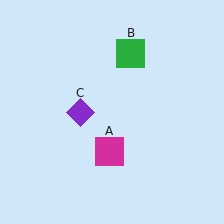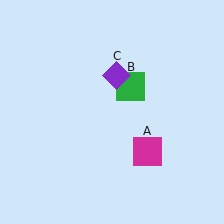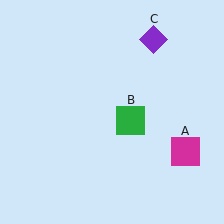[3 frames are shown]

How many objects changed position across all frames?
3 objects changed position: magenta square (object A), green square (object B), purple diamond (object C).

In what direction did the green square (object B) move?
The green square (object B) moved down.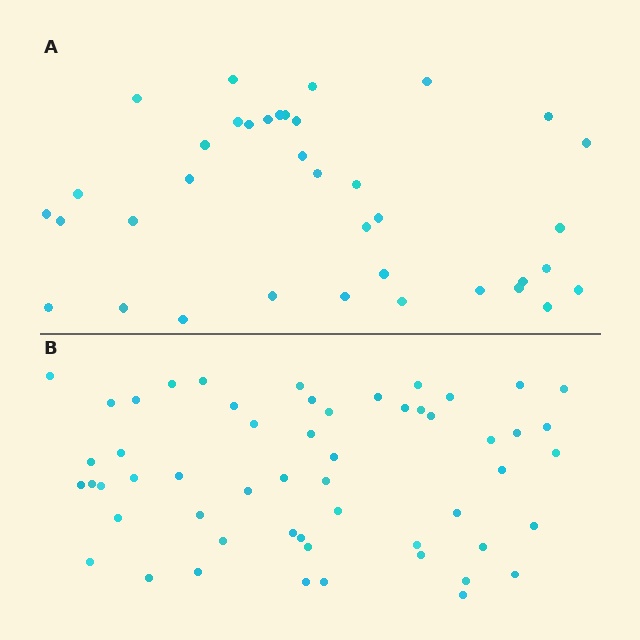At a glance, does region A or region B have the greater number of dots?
Region B (the bottom region) has more dots.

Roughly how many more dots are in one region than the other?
Region B has approximately 20 more dots than region A.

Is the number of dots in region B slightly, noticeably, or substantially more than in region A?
Region B has substantially more. The ratio is roughly 1.5 to 1.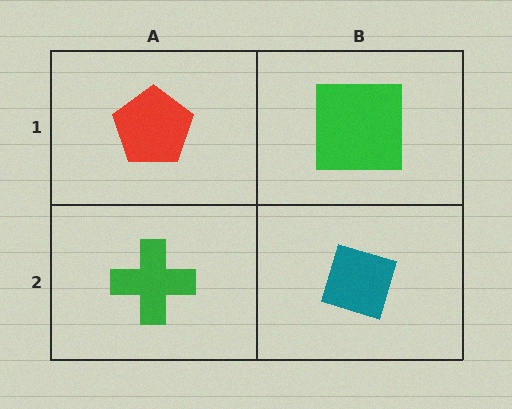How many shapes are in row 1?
2 shapes.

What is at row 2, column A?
A green cross.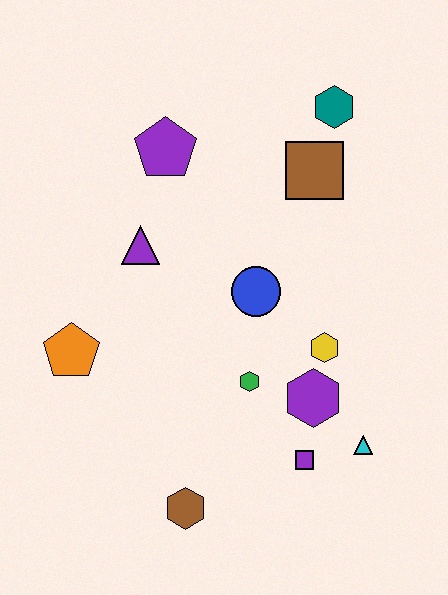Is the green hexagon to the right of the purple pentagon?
Yes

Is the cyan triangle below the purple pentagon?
Yes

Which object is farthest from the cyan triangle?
The purple pentagon is farthest from the cyan triangle.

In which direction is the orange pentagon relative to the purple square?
The orange pentagon is to the left of the purple square.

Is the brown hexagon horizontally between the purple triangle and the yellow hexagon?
Yes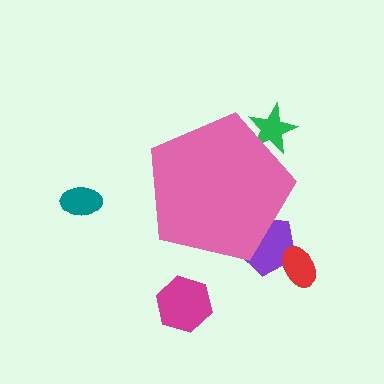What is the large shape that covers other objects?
A pink pentagon.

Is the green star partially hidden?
Yes, the green star is partially hidden behind the pink pentagon.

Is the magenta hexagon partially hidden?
No, the magenta hexagon is fully visible.